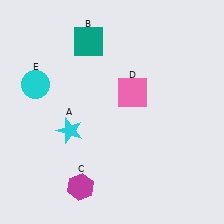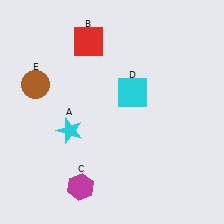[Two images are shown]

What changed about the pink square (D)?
In Image 1, D is pink. In Image 2, it changed to cyan.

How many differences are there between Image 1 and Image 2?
There are 3 differences between the two images.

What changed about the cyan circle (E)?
In Image 1, E is cyan. In Image 2, it changed to brown.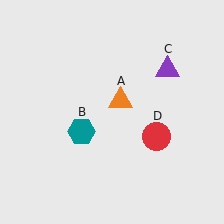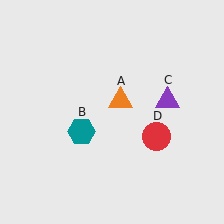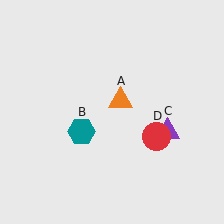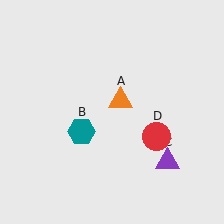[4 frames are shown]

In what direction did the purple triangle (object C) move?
The purple triangle (object C) moved down.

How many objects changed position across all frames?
1 object changed position: purple triangle (object C).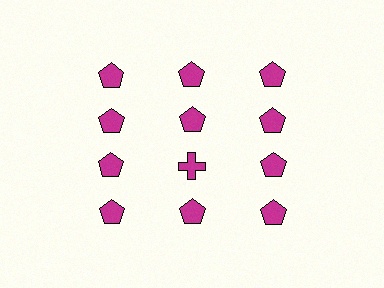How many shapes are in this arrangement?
There are 12 shapes arranged in a grid pattern.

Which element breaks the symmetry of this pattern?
The magenta cross in the third row, second from left column breaks the symmetry. All other shapes are magenta pentagons.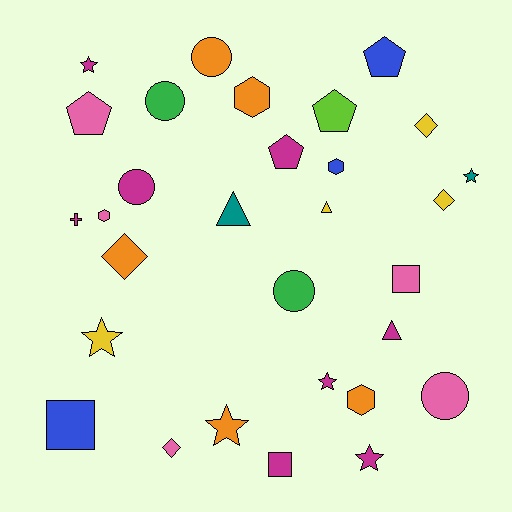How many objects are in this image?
There are 30 objects.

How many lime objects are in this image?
There is 1 lime object.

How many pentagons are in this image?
There are 4 pentagons.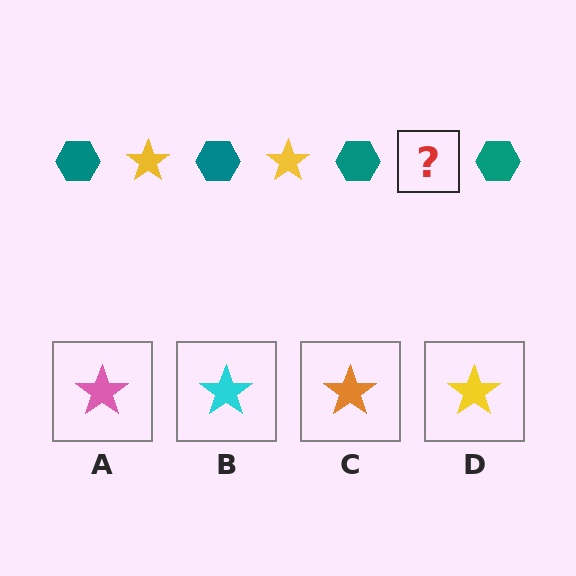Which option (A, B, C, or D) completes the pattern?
D.